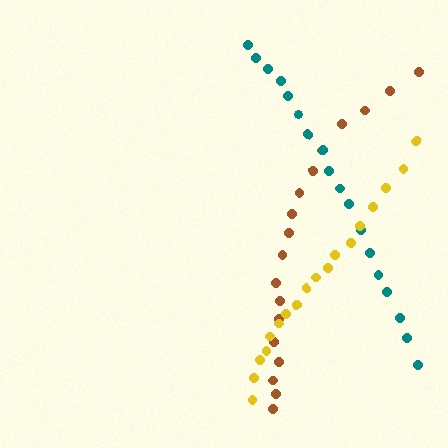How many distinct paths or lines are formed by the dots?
There are 3 distinct paths.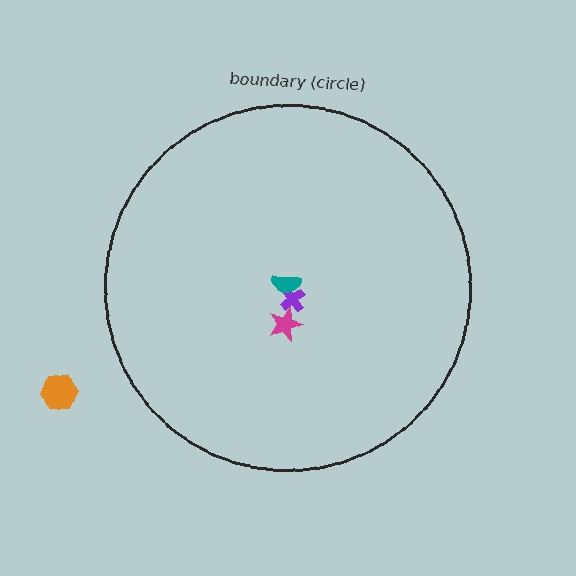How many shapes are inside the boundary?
3 inside, 1 outside.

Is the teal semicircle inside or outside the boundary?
Inside.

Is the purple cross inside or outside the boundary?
Inside.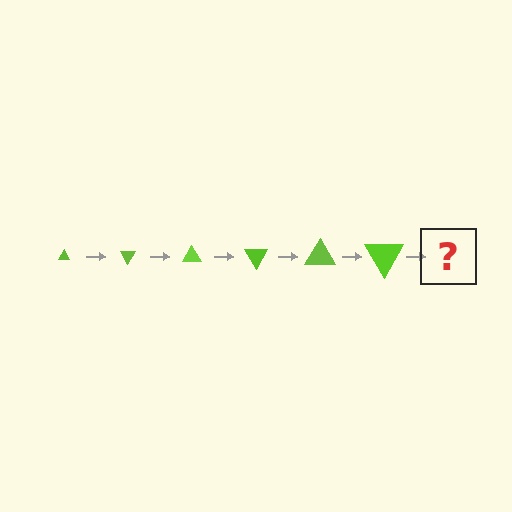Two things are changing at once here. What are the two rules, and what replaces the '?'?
The two rules are that the triangle grows larger each step and it rotates 60 degrees each step. The '?' should be a triangle, larger than the previous one and rotated 360 degrees from the start.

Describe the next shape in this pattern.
It should be a triangle, larger than the previous one and rotated 360 degrees from the start.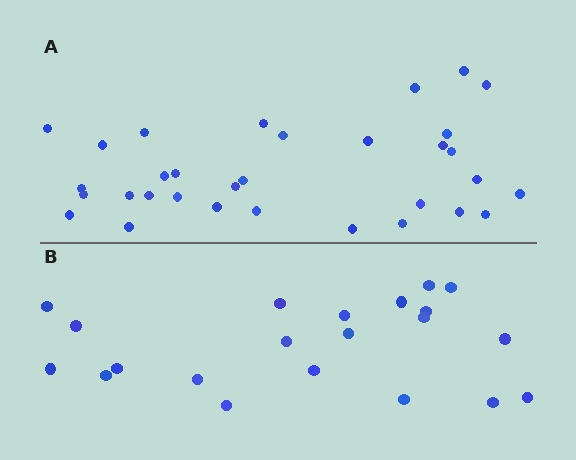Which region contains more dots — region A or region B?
Region A (the top region) has more dots.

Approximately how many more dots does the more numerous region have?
Region A has roughly 12 or so more dots than region B.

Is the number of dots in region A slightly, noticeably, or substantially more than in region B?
Region A has substantially more. The ratio is roughly 1.5 to 1.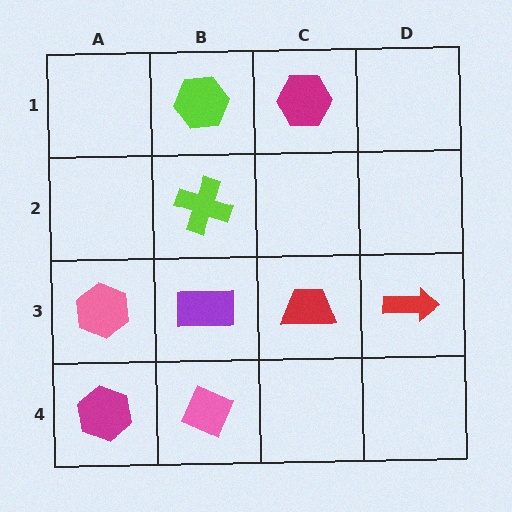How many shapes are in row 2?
1 shape.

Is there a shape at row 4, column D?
No, that cell is empty.